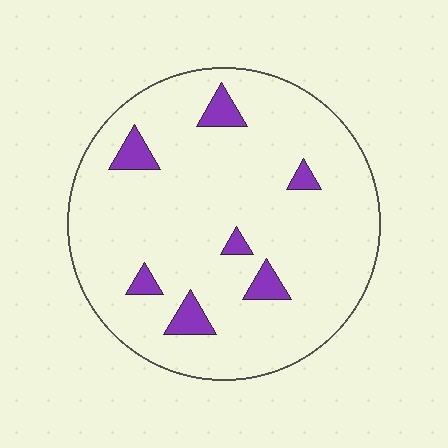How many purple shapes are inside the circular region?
7.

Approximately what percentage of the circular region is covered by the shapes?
Approximately 10%.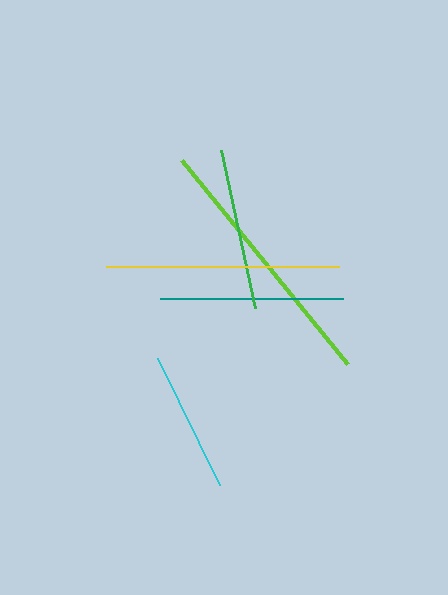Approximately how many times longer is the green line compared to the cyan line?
The green line is approximately 1.1 times the length of the cyan line.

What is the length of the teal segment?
The teal segment is approximately 184 pixels long.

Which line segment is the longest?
The lime line is the longest at approximately 263 pixels.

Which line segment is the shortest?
The cyan line is the shortest at approximately 141 pixels.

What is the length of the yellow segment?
The yellow segment is approximately 234 pixels long.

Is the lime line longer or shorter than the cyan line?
The lime line is longer than the cyan line.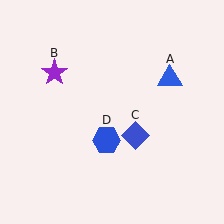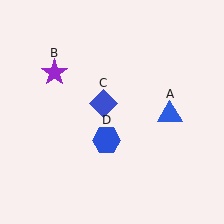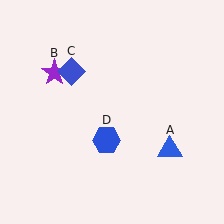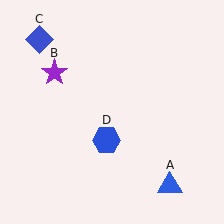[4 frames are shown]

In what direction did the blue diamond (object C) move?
The blue diamond (object C) moved up and to the left.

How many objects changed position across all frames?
2 objects changed position: blue triangle (object A), blue diamond (object C).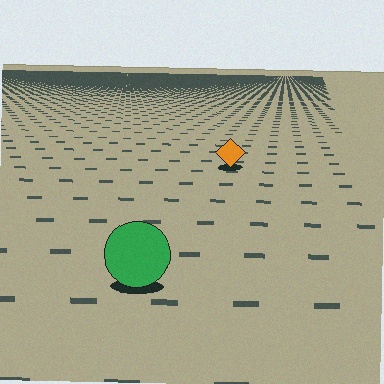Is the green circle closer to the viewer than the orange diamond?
Yes. The green circle is closer — you can tell from the texture gradient: the ground texture is coarser near it.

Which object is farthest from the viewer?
The orange diamond is farthest from the viewer. It appears smaller and the ground texture around it is denser.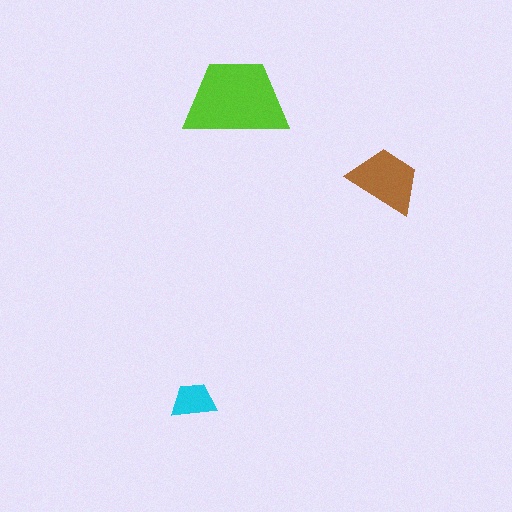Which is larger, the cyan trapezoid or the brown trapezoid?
The brown one.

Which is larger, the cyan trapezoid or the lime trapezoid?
The lime one.